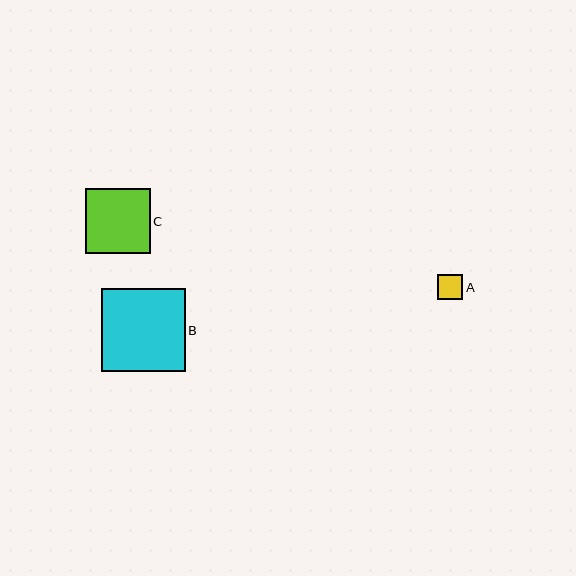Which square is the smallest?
Square A is the smallest with a size of approximately 25 pixels.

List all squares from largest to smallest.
From largest to smallest: B, C, A.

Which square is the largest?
Square B is the largest with a size of approximately 83 pixels.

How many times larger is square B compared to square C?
Square B is approximately 1.3 times the size of square C.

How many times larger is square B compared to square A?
Square B is approximately 3.3 times the size of square A.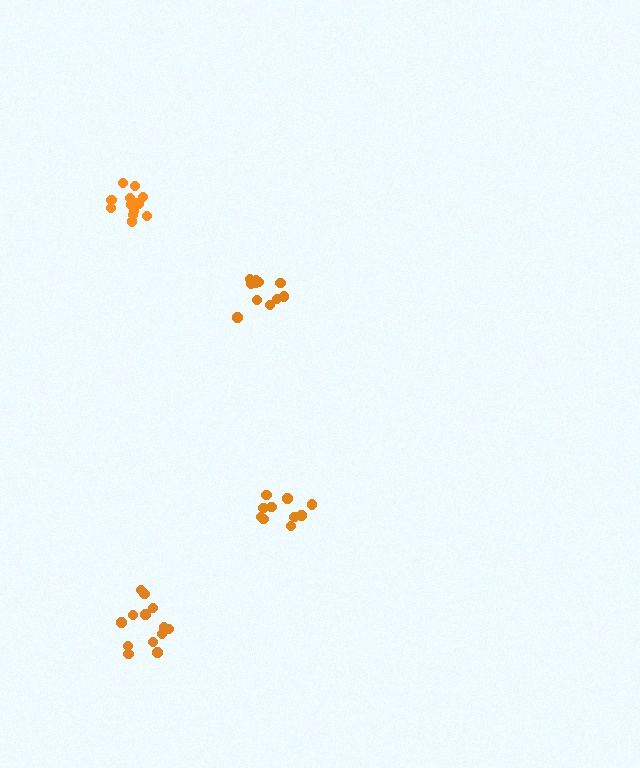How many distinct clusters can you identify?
There are 4 distinct clusters.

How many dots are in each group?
Group 1: 13 dots, Group 2: 10 dots, Group 3: 13 dots, Group 4: 12 dots (48 total).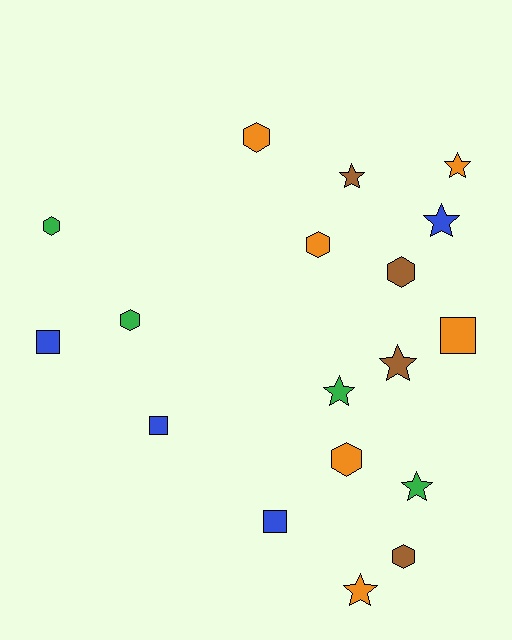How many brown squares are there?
There are no brown squares.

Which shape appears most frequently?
Star, with 7 objects.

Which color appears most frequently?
Orange, with 6 objects.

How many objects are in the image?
There are 18 objects.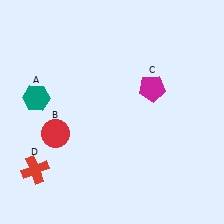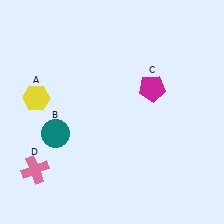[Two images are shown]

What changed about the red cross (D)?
In Image 1, D is red. In Image 2, it changed to pink.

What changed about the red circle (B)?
In Image 1, B is red. In Image 2, it changed to teal.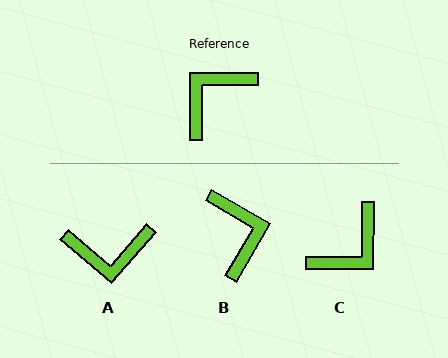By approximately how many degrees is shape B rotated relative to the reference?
Approximately 120 degrees clockwise.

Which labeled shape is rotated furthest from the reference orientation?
C, about 180 degrees away.